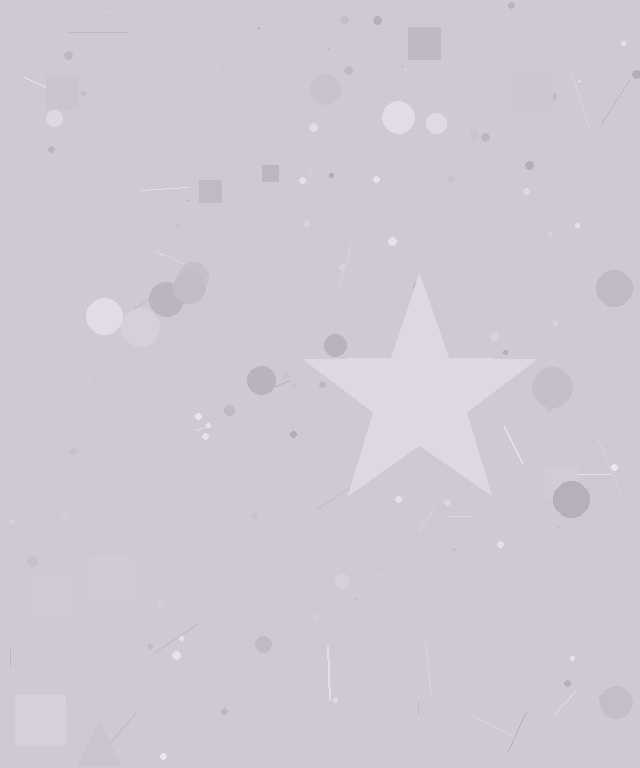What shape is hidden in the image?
A star is hidden in the image.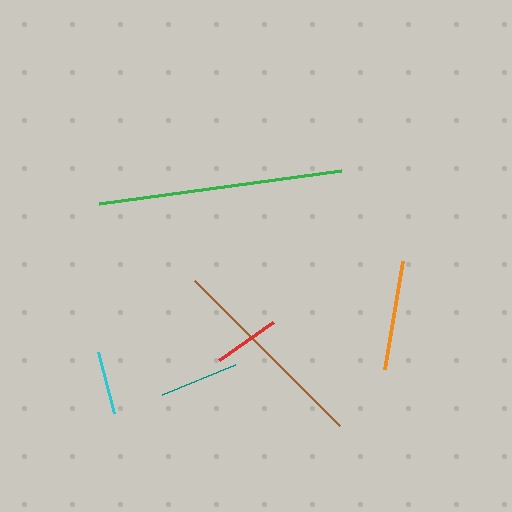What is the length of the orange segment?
The orange segment is approximately 110 pixels long.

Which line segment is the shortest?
The cyan line is the shortest at approximately 63 pixels.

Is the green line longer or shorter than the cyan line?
The green line is longer than the cyan line.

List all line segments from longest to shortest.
From longest to shortest: green, brown, orange, teal, red, cyan.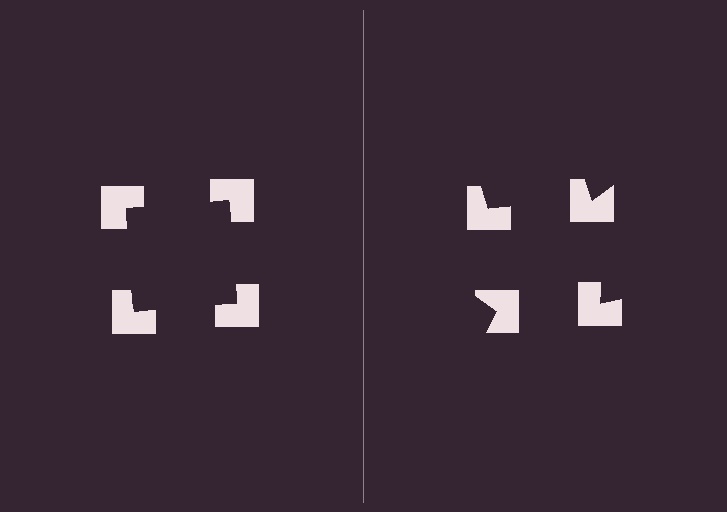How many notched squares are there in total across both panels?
8 — 4 on each side.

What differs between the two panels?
The notched squares are positioned identically on both sides; only the wedge orientations differ. On the left they align to a square; on the right they are misaligned.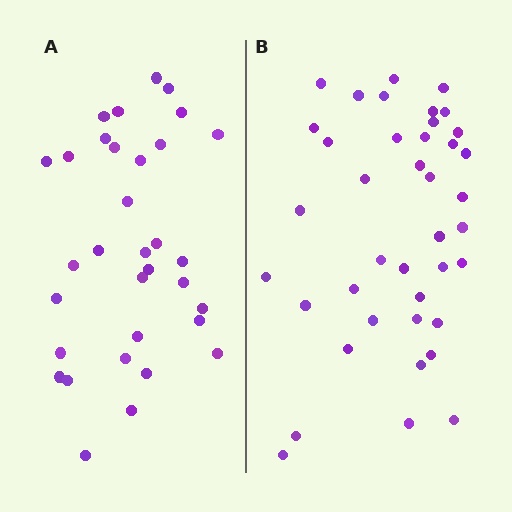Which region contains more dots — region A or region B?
Region B (the right region) has more dots.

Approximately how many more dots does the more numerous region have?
Region B has roughly 8 or so more dots than region A.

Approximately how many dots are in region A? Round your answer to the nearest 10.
About 30 dots. (The exact count is 33, which rounds to 30.)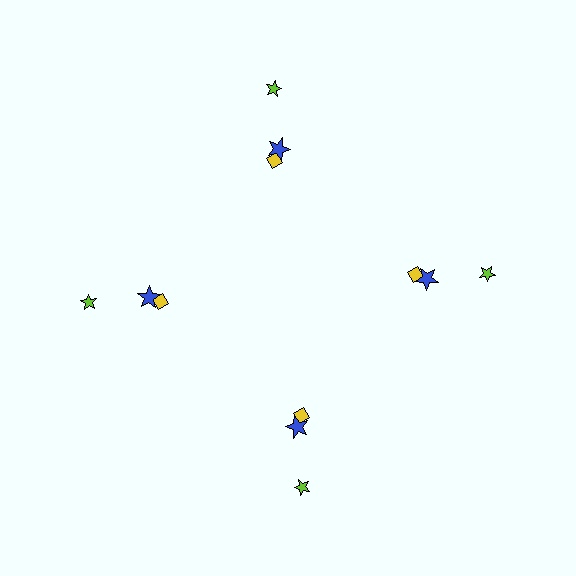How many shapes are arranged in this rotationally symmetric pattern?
There are 12 shapes, arranged in 4 groups of 3.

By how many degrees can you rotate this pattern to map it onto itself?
The pattern maps onto itself every 90 degrees of rotation.